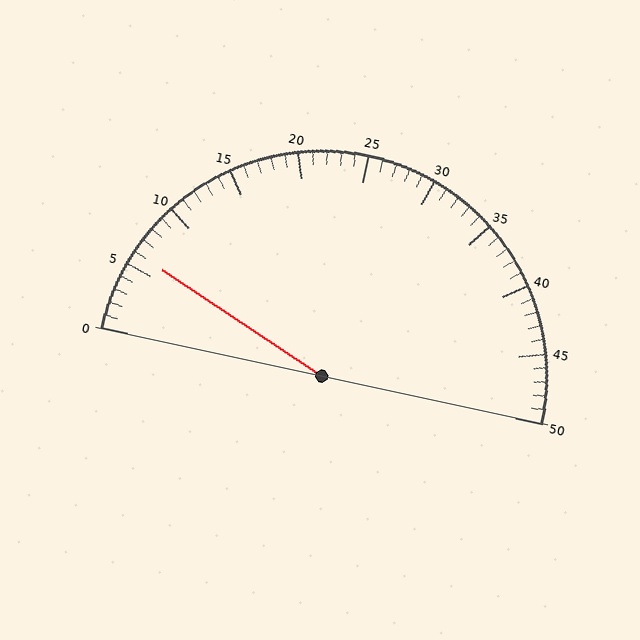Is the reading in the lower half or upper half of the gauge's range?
The reading is in the lower half of the range (0 to 50).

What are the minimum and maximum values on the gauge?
The gauge ranges from 0 to 50.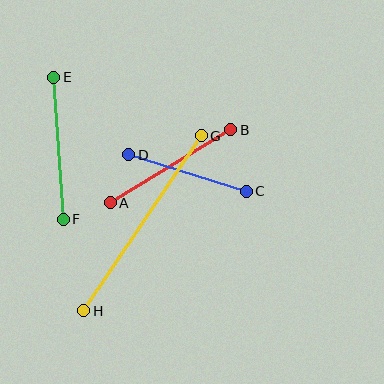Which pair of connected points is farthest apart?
Points G and H are farthest apart.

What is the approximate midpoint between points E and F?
The midpoint is at approximately (58, 148) pixels.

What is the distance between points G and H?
The distance is approximately 211 pixels.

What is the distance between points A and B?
The distance is approximately 141 pixels.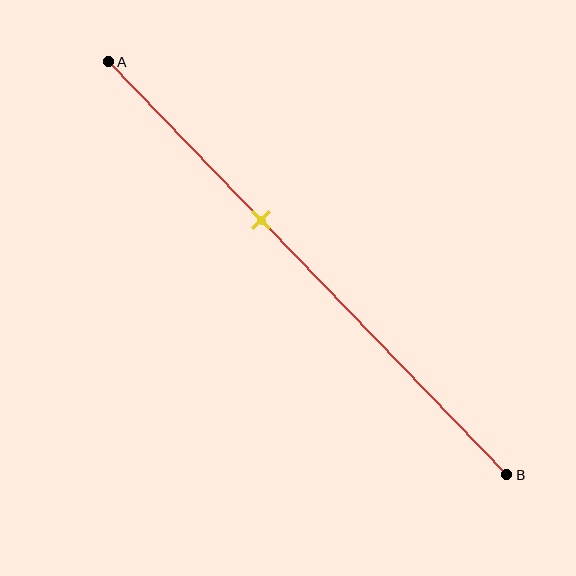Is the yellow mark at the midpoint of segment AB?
No, the mark is at about 40% from A, not at the 50% midpoint.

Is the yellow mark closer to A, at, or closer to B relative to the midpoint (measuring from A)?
The yellow mark is closer to point A than the midpoint of segment AB.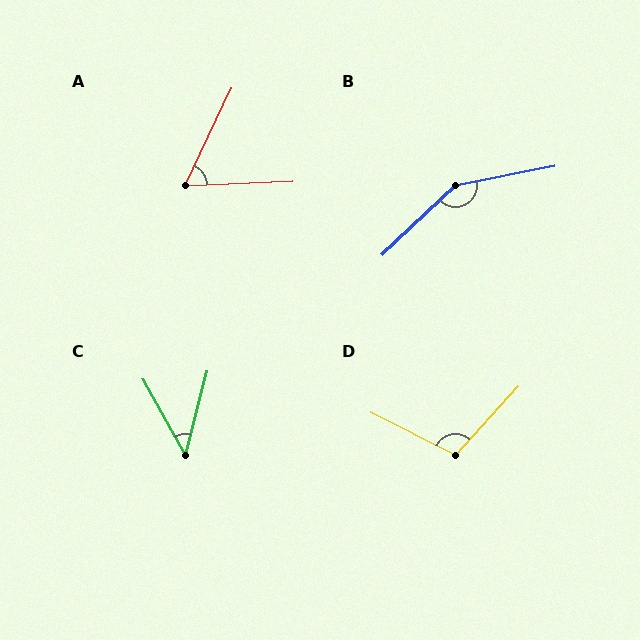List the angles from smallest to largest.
C (43°), A (62°), D (106°), B (148°).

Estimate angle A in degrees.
Approximately 62 degrees.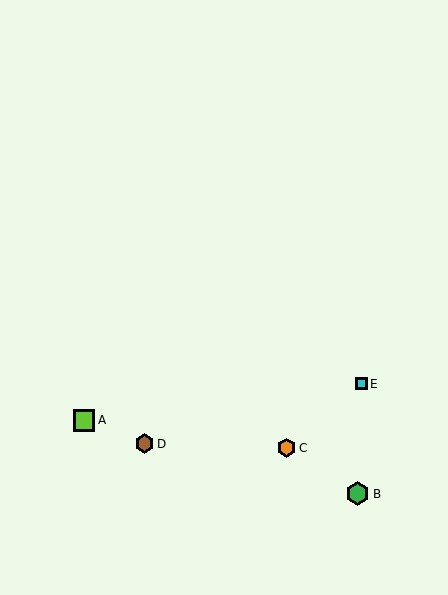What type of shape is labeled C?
Shape C is an orange hexagon.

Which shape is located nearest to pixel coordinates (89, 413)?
The lime square (labeled A) at (84, 420) is nearest to that location.